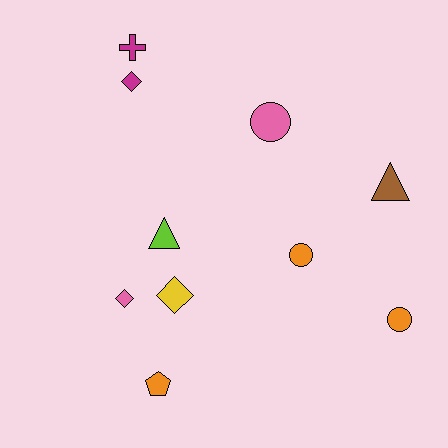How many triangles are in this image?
There are 2 triangles.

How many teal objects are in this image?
There are no teal objects.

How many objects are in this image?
There are 10 objects.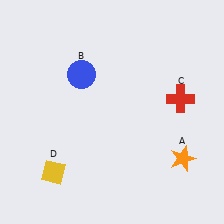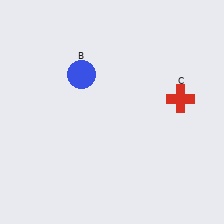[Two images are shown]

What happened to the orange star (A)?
The orange star (A) was removed in Image 2. It was in the bottom-right area of Image 1.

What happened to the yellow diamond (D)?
The yellow diamond (D) was removed in Image 2. It was in the bottom-left area of Image 1.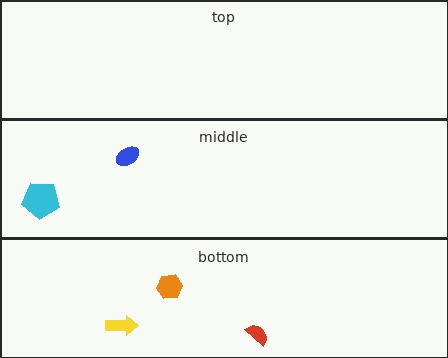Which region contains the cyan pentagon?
The middle region.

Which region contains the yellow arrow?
The bottom region.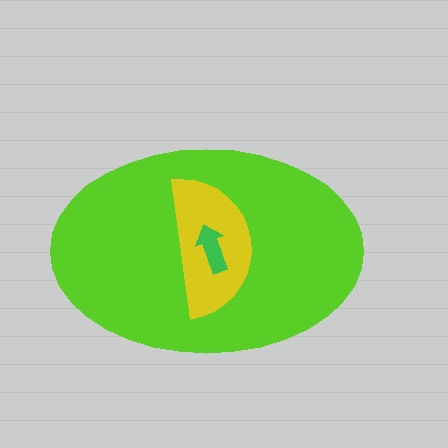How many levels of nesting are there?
3.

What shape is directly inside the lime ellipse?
The yellow semicircle.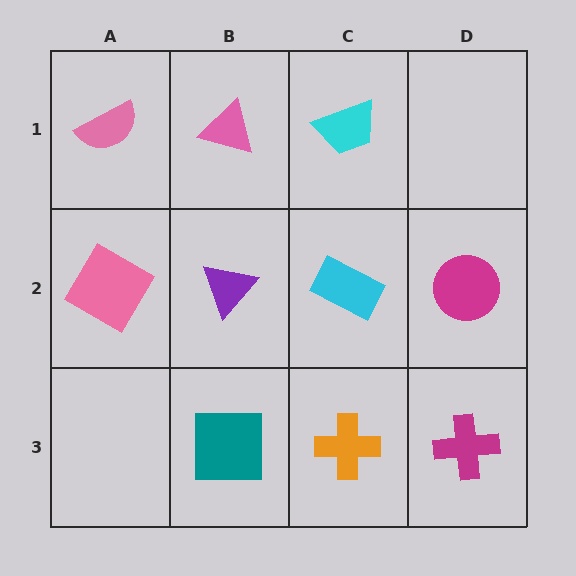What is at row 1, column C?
A cyan trapezoid.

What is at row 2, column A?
A pink diamond.